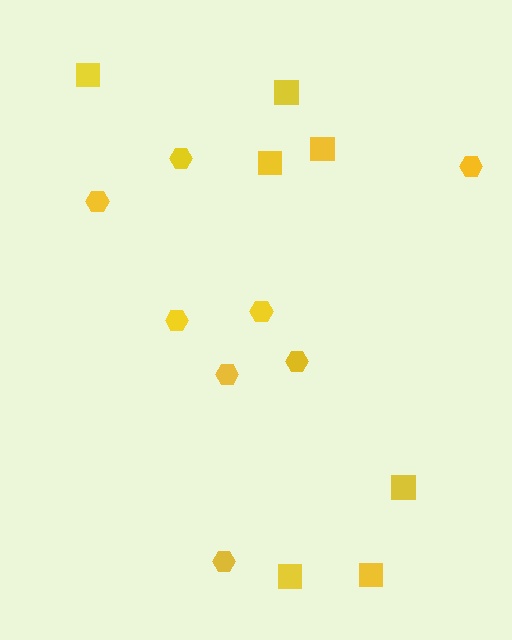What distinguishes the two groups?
There are 2 groups: one group of hexagons (8) and one group of squares (7).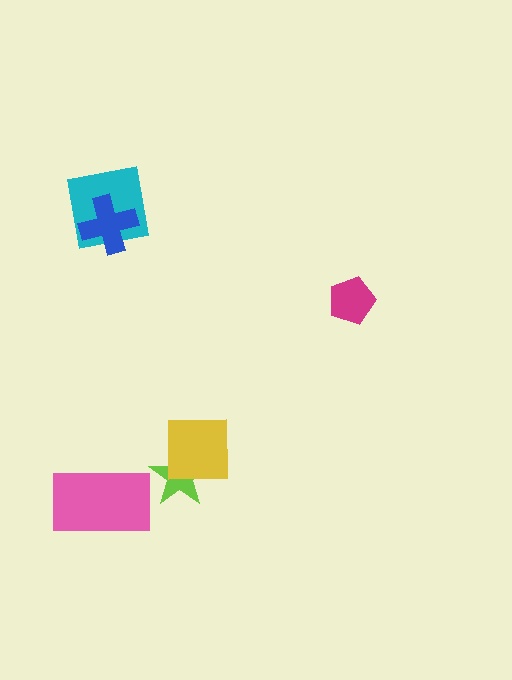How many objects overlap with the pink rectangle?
0 objects overlap with the pink rectangle.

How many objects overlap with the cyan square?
1 object overlaps with the cyan square.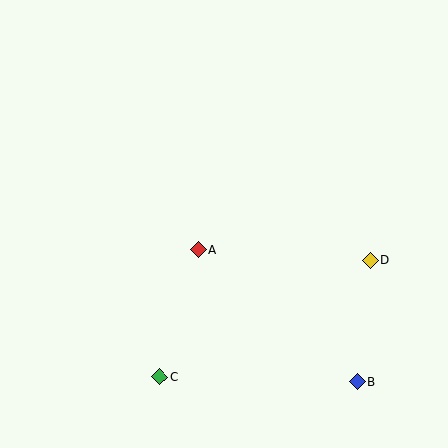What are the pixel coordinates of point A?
Point A is at (198, 249).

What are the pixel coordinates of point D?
Point D is at (370, 261).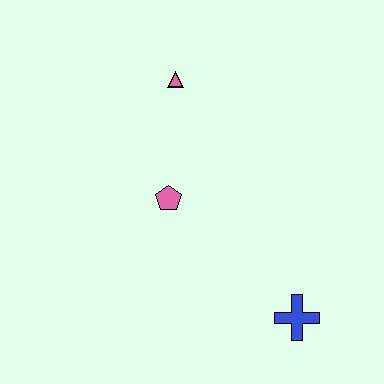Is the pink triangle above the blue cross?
Yes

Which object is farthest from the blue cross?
The pink triangle is farthest from the blue cross.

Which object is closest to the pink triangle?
The pink pentagon is closest to the pink triangle.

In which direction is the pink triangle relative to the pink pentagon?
The pink triangle is above the pink pentagon.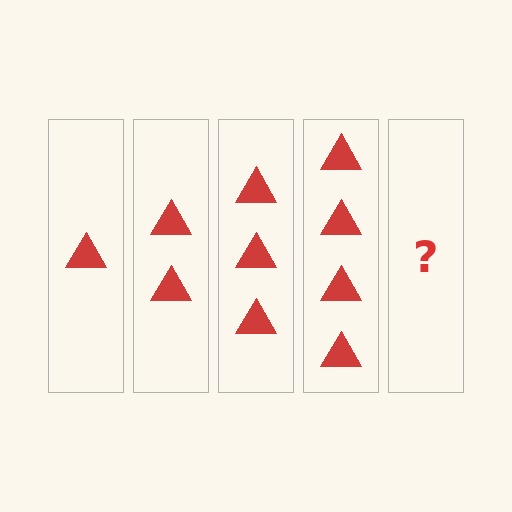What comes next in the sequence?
The next element should be 5 triangles.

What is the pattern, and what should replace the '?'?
The pattern is that each step adds one more triangle. The '?' should be 5 triangles.